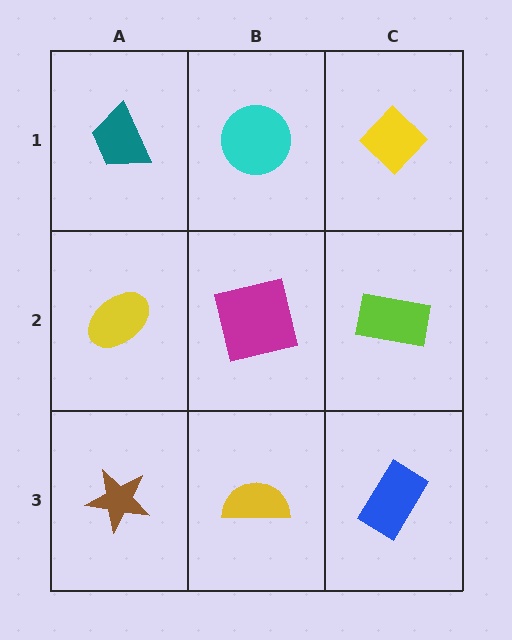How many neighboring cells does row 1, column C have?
2.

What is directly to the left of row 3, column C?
A yellow semicircle.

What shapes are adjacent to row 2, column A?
A teal trapezoid (row 1, column A), a brown star (row 3, column A), a magenta square (row 2, column B).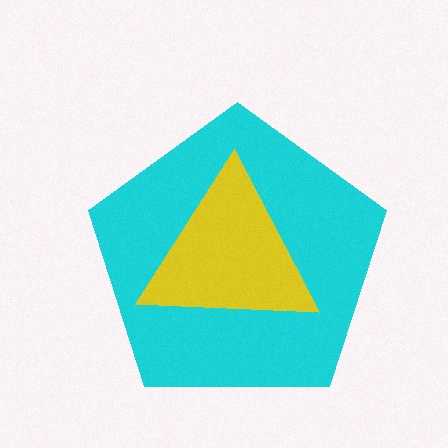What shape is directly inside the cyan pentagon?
The yellow triangle.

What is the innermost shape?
The yellow triangle.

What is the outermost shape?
The cyan pentagon.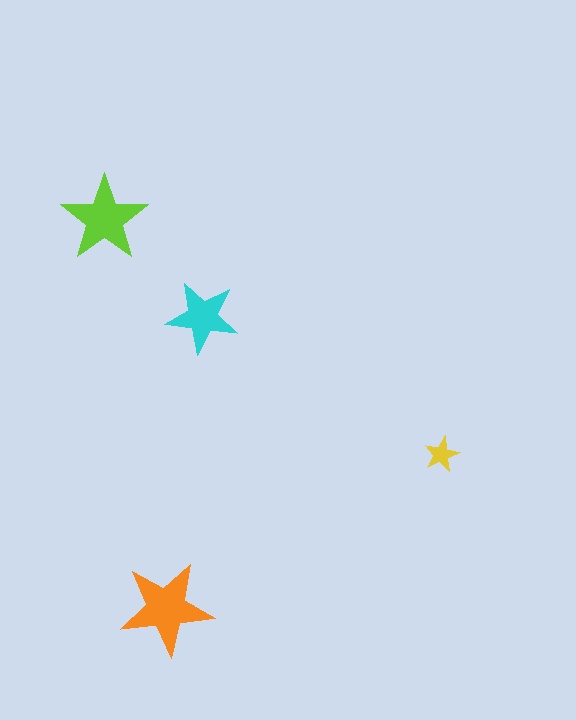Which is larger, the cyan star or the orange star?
The orange one.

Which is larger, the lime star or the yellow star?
The lime one.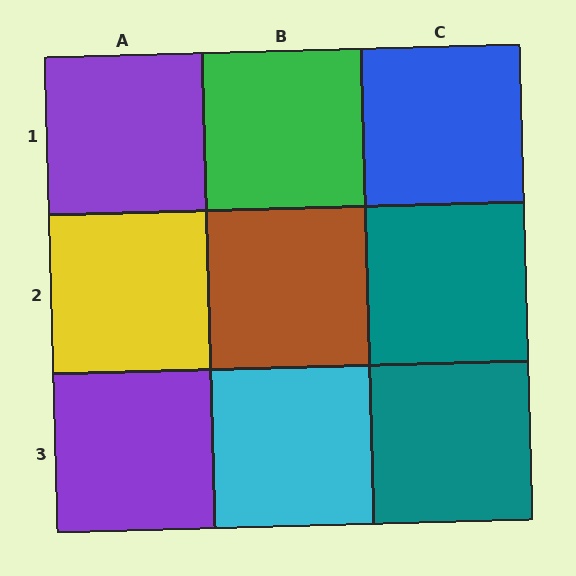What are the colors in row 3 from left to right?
Purple, cyan, teal.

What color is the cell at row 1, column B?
Green.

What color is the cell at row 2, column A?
Yellow.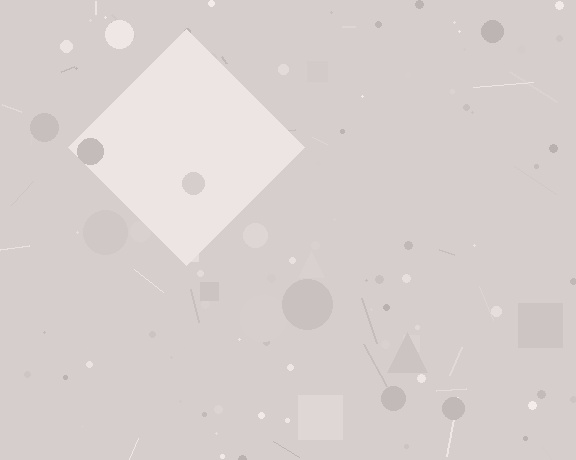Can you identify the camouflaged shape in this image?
The camouflaged shape is a diamond.